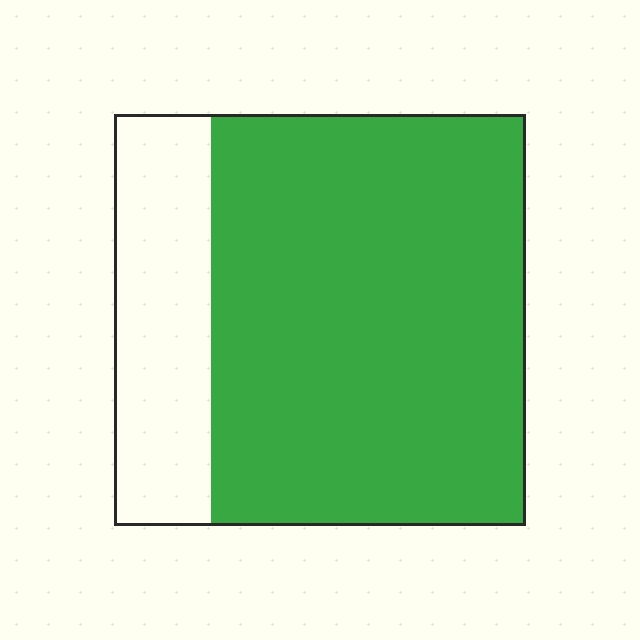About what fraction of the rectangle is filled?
About three quarters (3/4).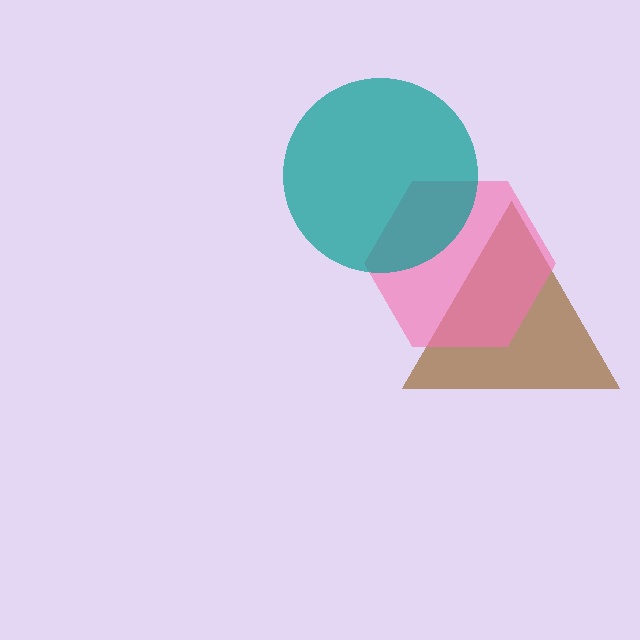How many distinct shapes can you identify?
There are 3 distinct shapes: a brown triangle, a pink hexagon, a teal circle.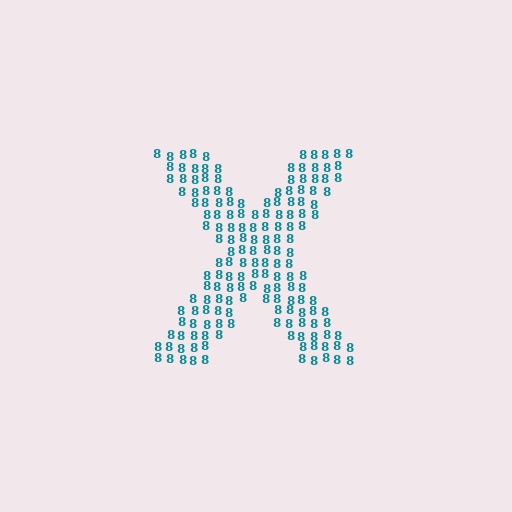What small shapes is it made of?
It is made of small digit 8's.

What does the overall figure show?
The overall figure shows the letter X.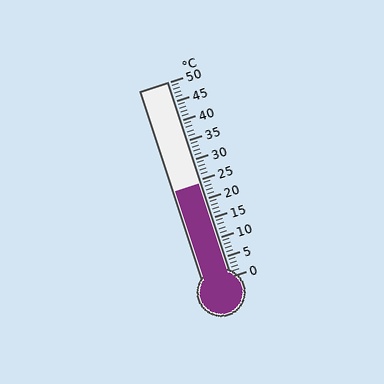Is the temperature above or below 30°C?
The temperature is below 30°C.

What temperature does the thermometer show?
The thermometer shows approximately 24°C.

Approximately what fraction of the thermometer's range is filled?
The thermometer is filled to approximately 50% of its range.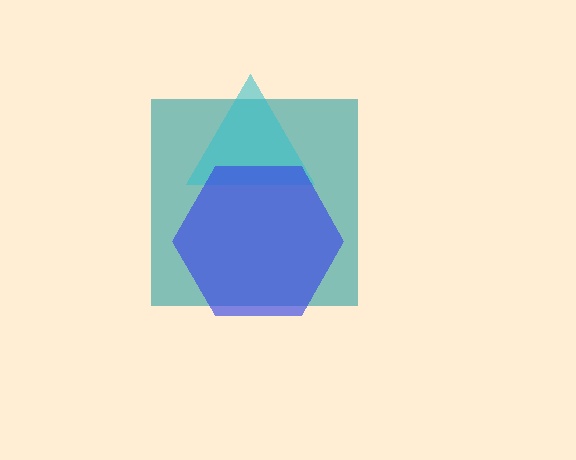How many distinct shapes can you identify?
There are 3 distinct shapes: a teal square, a cyan triangle, a blue hexagon.